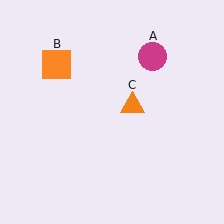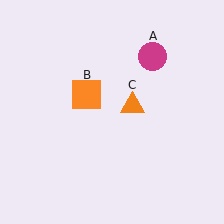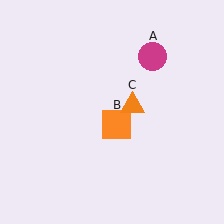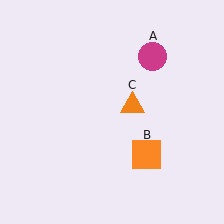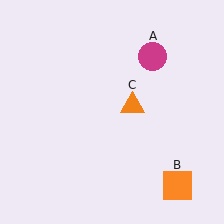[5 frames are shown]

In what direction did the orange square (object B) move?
The orange square (object B) moved down and to the right.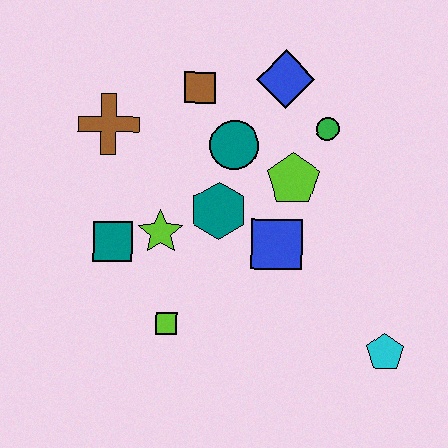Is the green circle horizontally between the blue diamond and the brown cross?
No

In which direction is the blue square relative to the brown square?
The blue square is below the brown square.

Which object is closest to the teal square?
The lime star is closest to the teal square.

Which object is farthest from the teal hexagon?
The cyan pentagon is farthest from the teal hexagon.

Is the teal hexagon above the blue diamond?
No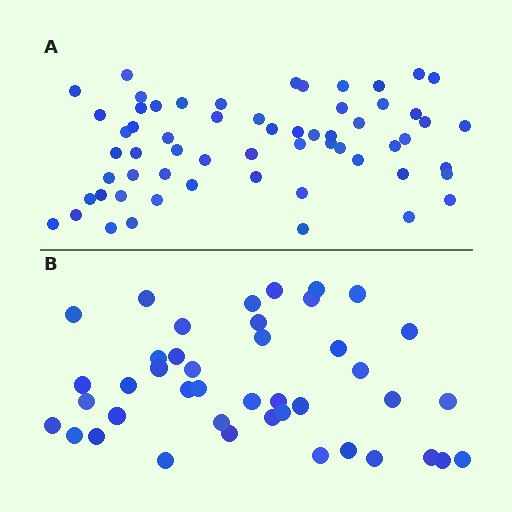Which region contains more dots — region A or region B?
Region A (the top region) has more dots.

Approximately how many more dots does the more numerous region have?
Region A has approximately 20 more dots than region B.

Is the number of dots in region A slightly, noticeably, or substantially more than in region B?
Region A has noticeably more, but not dramatically so. The ratio is roughly 1.4 to 1.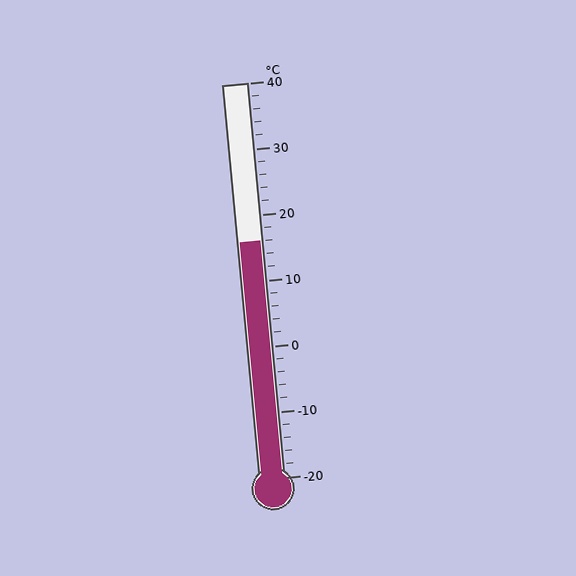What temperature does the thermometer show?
The thermometer shows approximately 16°C.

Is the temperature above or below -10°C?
The temperature is above -10°C.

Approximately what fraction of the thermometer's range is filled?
The thermometer is filled to approximately 60% of its range.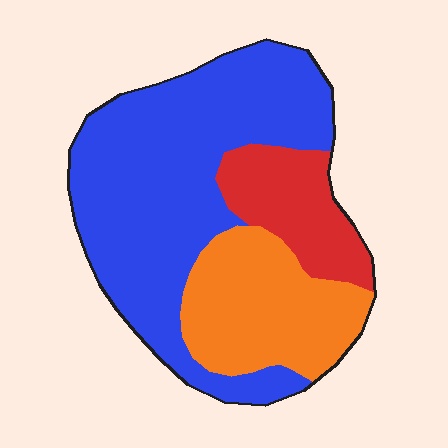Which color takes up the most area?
Blue, at roughly 60%.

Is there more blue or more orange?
Blue.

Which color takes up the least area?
Red, at roughly 15%.